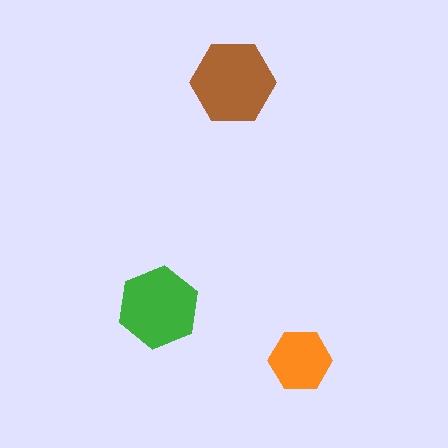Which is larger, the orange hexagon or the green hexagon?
The green one.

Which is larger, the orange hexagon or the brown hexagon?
The brown one.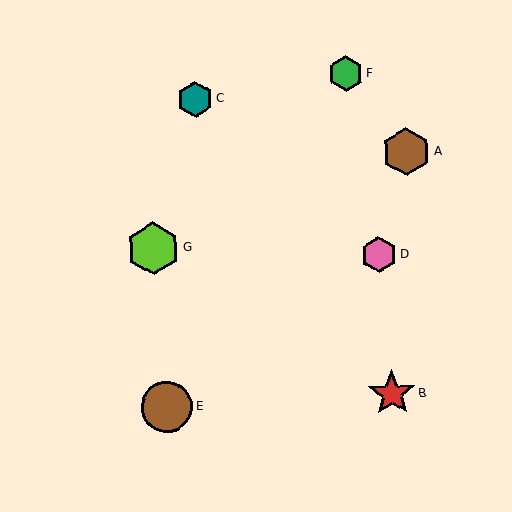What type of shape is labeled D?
Shape D is a pink hexagon.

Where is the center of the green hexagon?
The center of the green hexagon is at (346, 74).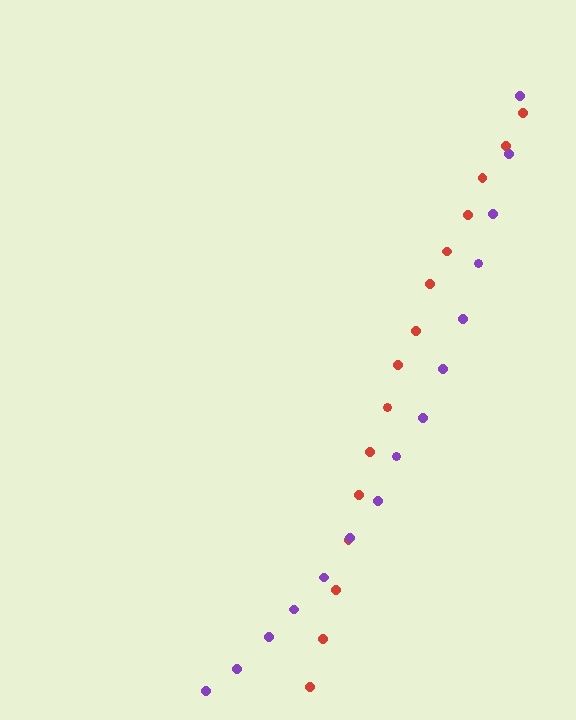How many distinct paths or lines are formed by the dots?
There are 2 distinct paths.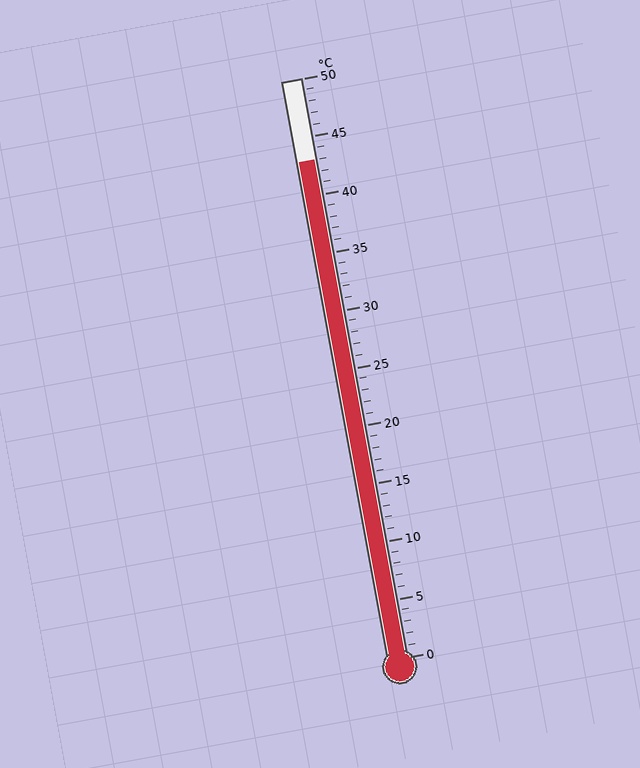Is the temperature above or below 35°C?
The temperature is above 35°C.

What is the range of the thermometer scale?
The thermometer scale ranges from 0°C to 50°C.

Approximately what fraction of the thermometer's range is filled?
The thermometer is filled to approximately 85% of its range.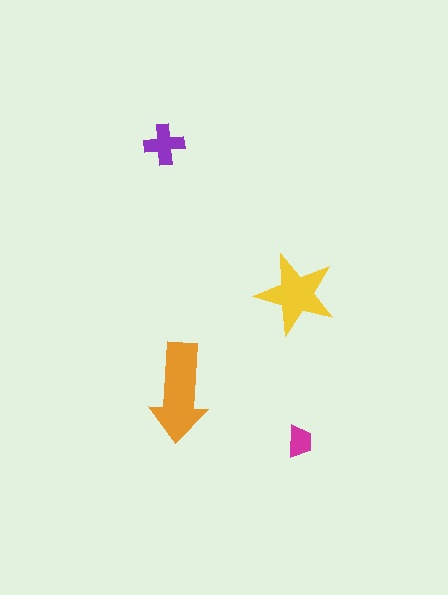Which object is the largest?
The orange arrow.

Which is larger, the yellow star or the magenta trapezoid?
The yellow star.